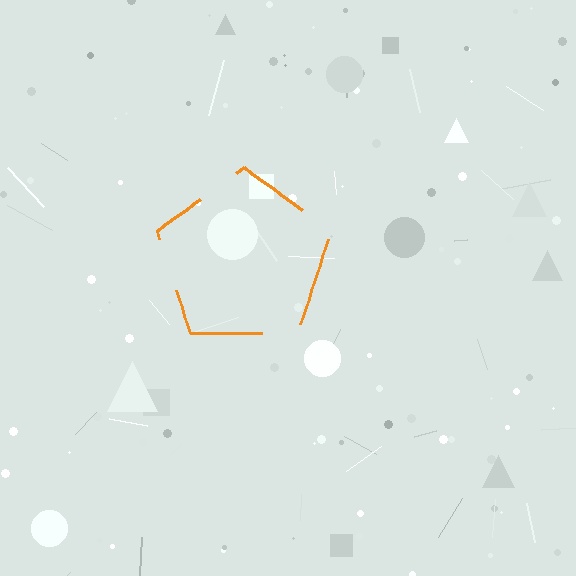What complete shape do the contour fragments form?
The contour fragments form a pentagon.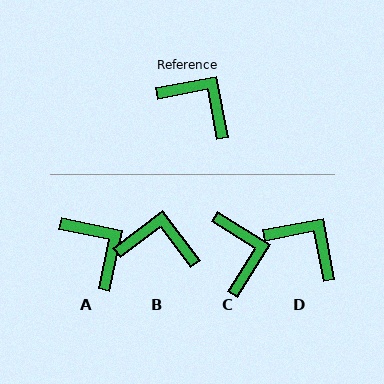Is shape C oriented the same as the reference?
No, it is off by about 42 degrees.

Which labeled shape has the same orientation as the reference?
D.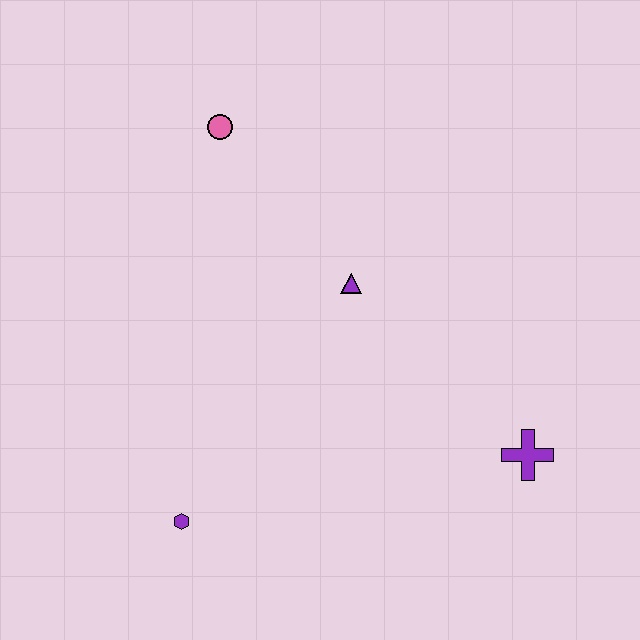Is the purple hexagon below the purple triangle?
Yes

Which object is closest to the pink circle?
The purple triangle is closest to the pink circle.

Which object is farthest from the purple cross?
The pink circle is farthest from the purple cross.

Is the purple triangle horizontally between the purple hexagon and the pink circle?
No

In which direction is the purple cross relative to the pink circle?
The purple cross is below the pink circle.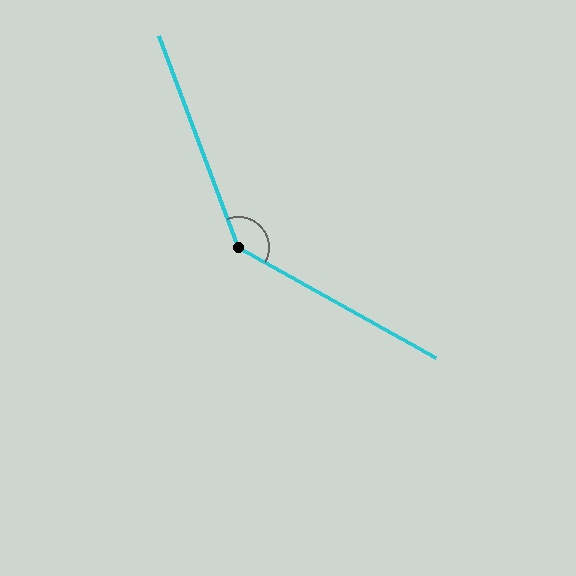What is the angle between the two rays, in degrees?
Approximately 140 degrees.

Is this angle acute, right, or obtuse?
It is obtuse.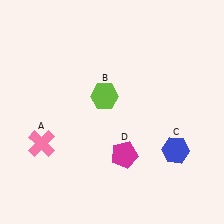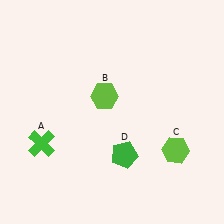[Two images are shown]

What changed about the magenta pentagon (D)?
In Image 1, D is magenta. In Image 2, it changed to green.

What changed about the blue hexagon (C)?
In Image 1, C is blue. In Image 2, it changed to lime.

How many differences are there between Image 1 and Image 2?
There are 3 differences between the two images.